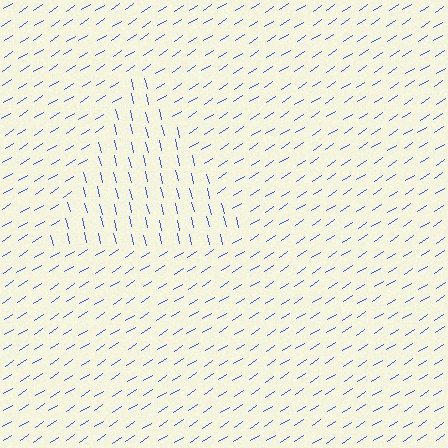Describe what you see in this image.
The image is filled with small blue line segments. A triangle region in the image has lines oriented differently from the surrounding lines, creating a visible texture boundary.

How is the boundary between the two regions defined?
The boundary is defined purely by a change in line orientation (approximately 71 degrees difference). All lines are the same color and thickness.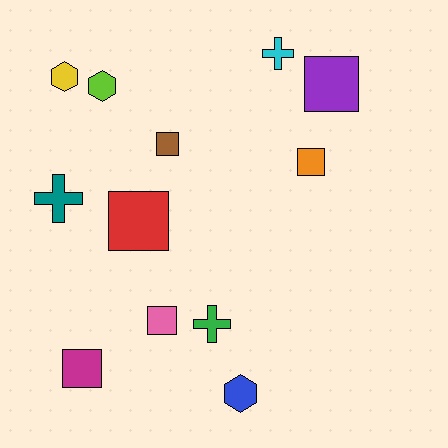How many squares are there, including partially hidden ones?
There are 6 squares.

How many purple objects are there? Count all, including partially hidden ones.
There is 1 purple object.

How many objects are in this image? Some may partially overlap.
There are 12 objects.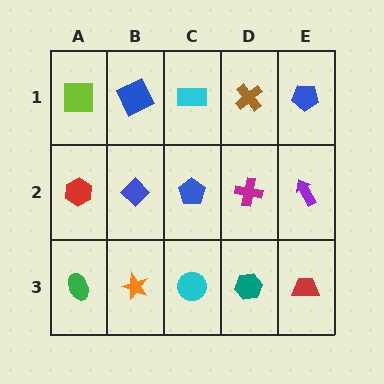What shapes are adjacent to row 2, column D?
A brown cross (row 1, column D), a teal hexagon (row 3, column D), a blue pentagon (row 2, column C), a purple arrow (row 2, column E).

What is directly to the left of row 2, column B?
A red hexagon.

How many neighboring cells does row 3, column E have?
2.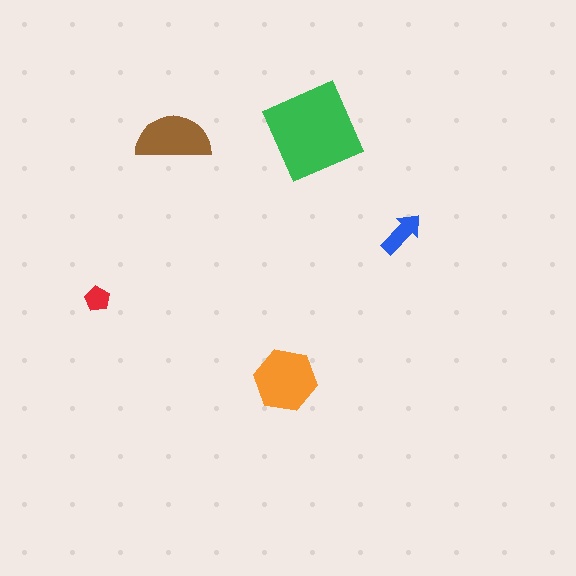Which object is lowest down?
The orange hexagon is bottommost.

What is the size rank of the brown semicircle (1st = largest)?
3rd.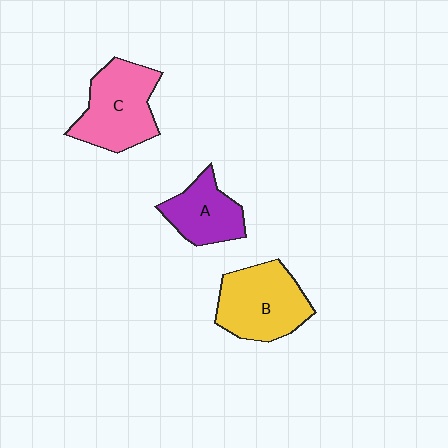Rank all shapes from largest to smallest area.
From largest to smallest: C (pink), B (yellow), A (purple).